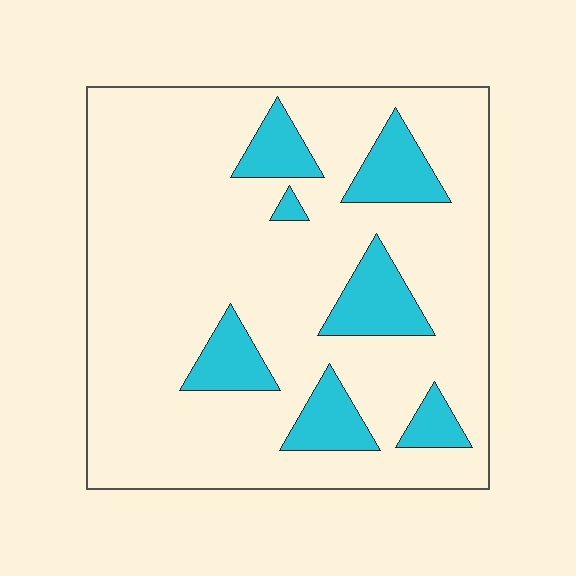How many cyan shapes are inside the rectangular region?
7.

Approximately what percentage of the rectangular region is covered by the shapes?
Approximately 15%.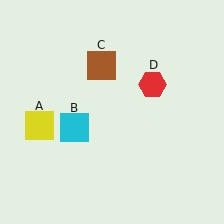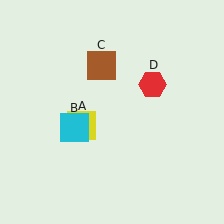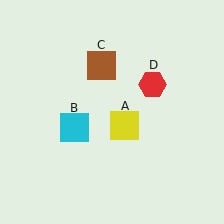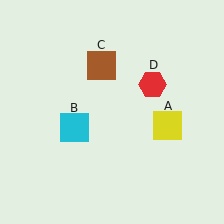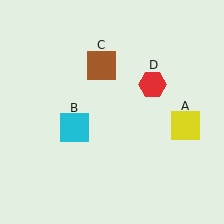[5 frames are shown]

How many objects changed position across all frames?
1 object changed position: yellow square (object A).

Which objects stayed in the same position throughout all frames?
Cyan square (object B) and brown square (object C) and red hexagon (object D) remained stationary.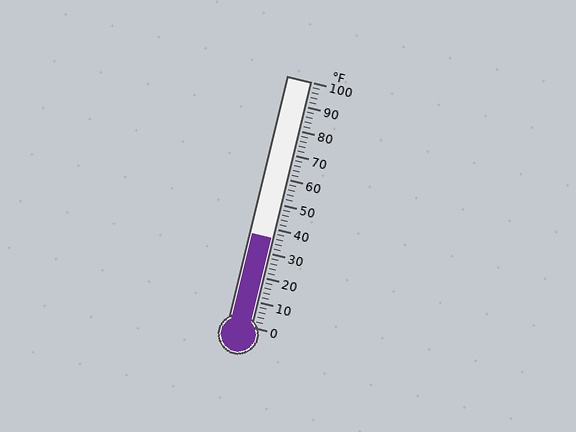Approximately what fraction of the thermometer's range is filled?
The thermometer is filled to approximately 35% of its range.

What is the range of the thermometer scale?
The thermometer scale ranges from 0°F to 100°F.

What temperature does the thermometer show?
The thermometer shows approximately 36°F.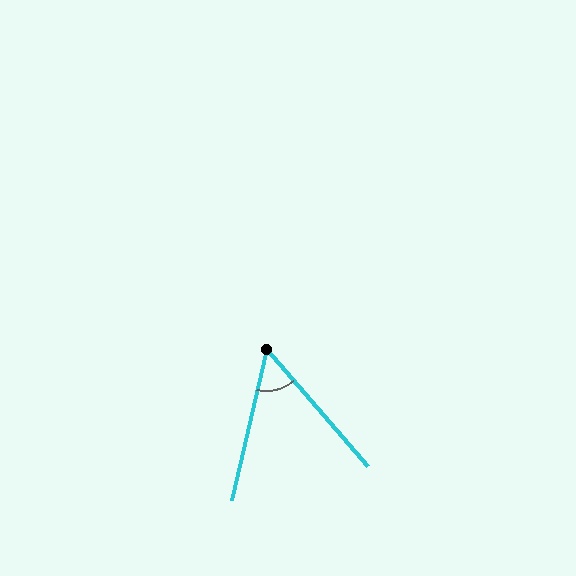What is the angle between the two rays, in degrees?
Approximately 54 degrees.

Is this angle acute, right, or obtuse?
It is acute.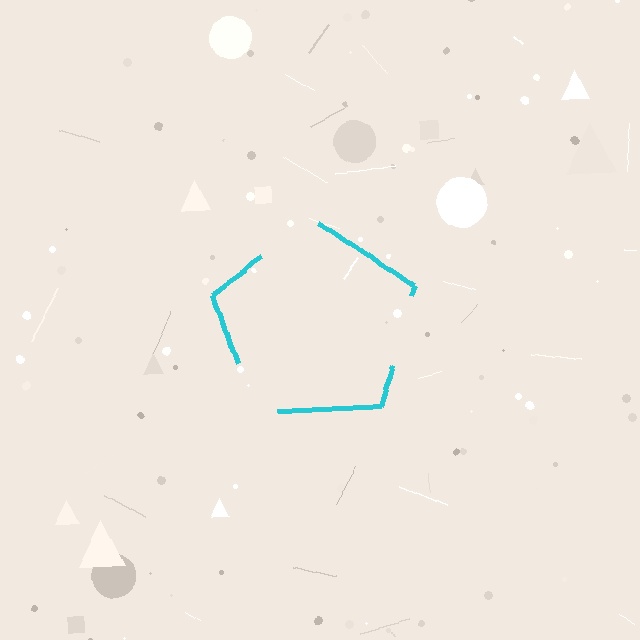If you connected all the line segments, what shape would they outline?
They would outline a pentagon.